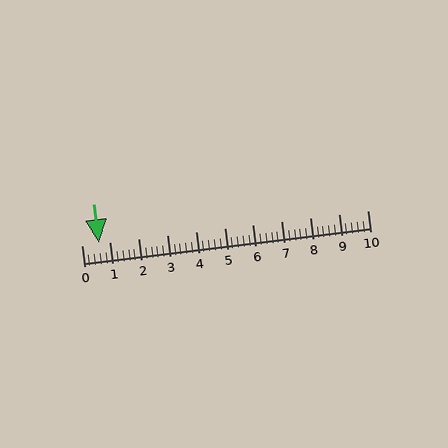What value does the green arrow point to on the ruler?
The green arrow points to approximately 0.6.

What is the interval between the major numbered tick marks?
The major tick marks are spaced 1 units apart.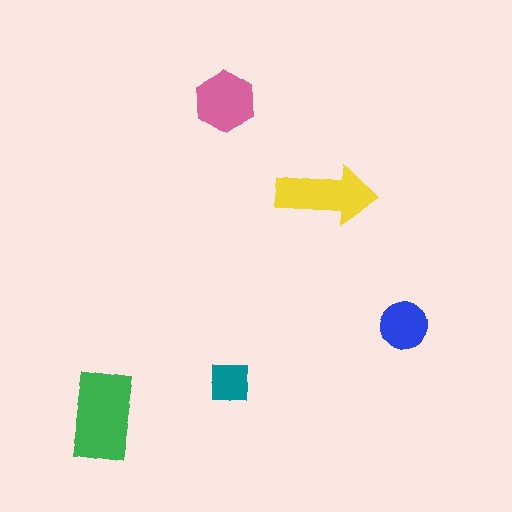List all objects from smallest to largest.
The teal square, the blue circle, the pink hexagon, the yellow arrow, the green rectangle.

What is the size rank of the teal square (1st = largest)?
5th.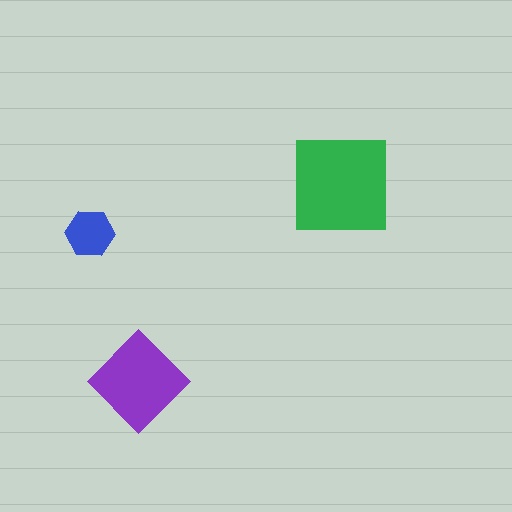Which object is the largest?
The green square.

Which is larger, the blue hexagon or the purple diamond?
The purple diamond.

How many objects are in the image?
There are 3 objects in the image.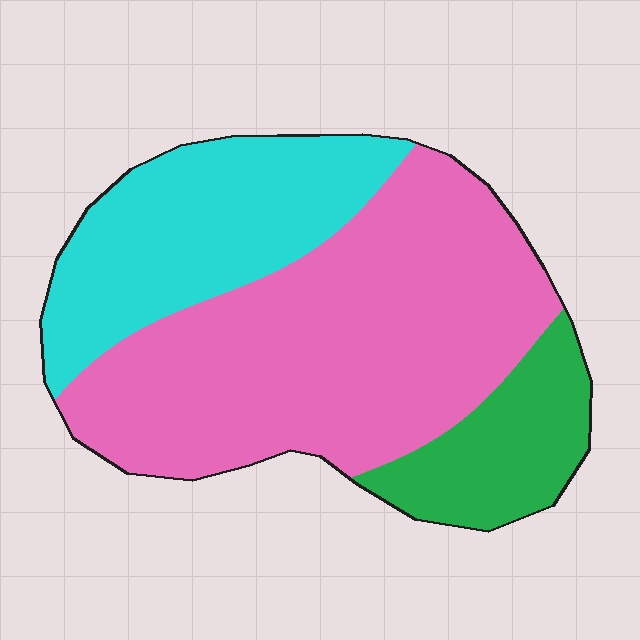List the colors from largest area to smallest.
From largest to smallest: pink, cyan, green.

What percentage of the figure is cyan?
Cyan takes up between a sixth and a third of the figure.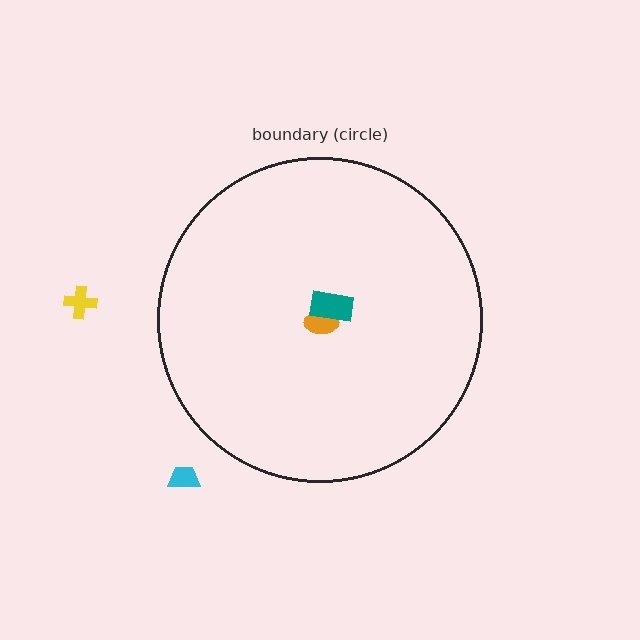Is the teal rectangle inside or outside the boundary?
Inside.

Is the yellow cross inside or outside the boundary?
Outside.